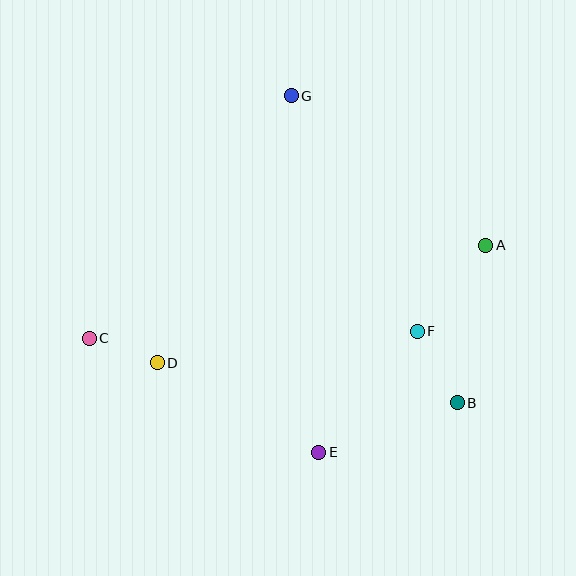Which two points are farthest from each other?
Points A and C are farthest from each other.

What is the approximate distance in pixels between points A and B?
The distance between A and B is approximately 160 pixels.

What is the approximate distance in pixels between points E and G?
The distance between E and G is approximately 358 pixels.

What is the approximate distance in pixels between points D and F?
The distance between D and F is approximately 262 pixels.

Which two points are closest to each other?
Points C and D are closest to each other.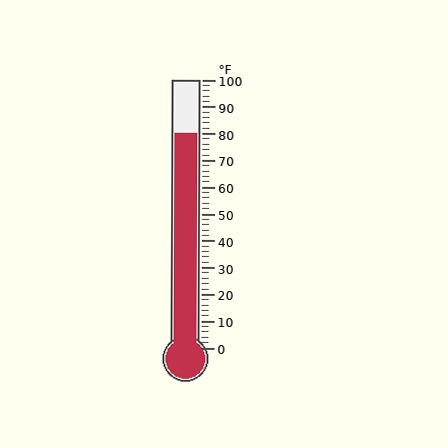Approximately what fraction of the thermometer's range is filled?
The thermometer is filled to approximately 80% of its range.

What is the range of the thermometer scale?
The thermometer scale ranges from 0°F to 100°F.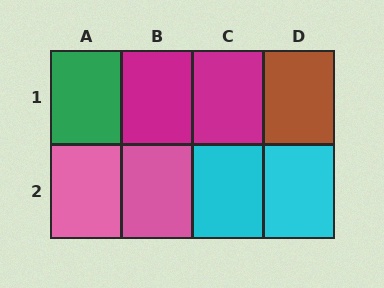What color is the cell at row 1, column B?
Magenta.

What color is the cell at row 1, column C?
Magenta.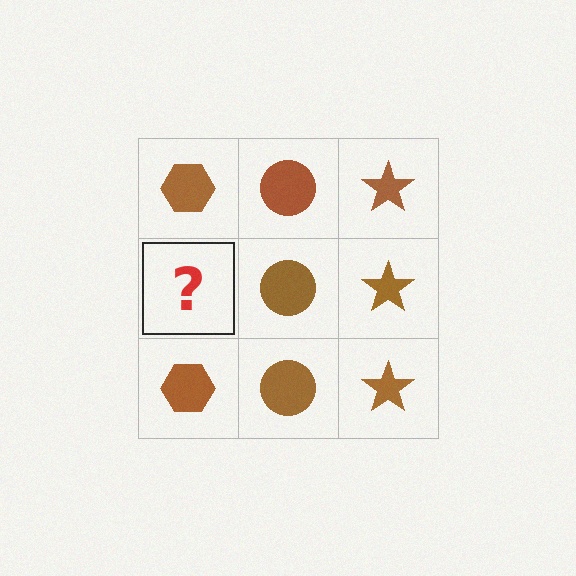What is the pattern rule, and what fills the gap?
The rule is that each column has a consistent shape. The gap should be filled with a brown hexagon.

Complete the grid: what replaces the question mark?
The question mark should be replaced with a brown hexagon.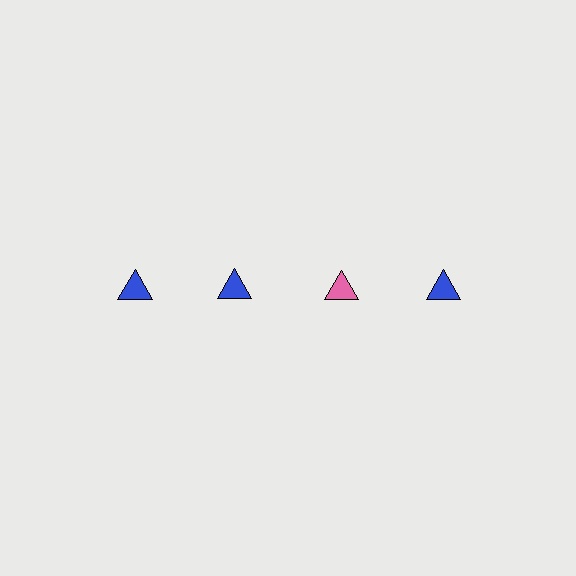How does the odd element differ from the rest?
It has a different color: pink instead of blue.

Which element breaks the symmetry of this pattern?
The pink triangle in the top row, center column breaks the symmetry. All other shapes are blue triangles.